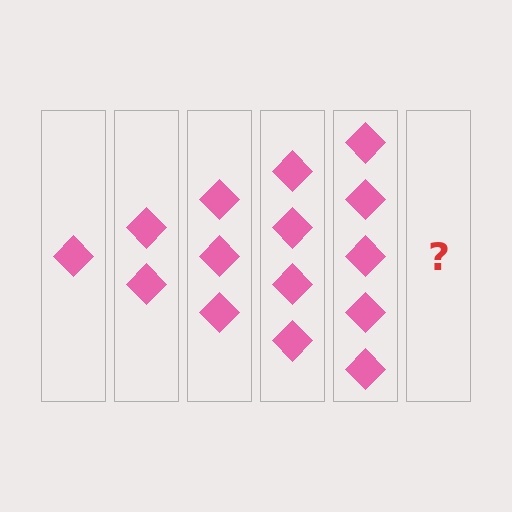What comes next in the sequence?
The next element should be 6 diamonds.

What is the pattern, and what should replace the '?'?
The pattern is that each step adds one more diamond. The '?' should be 6 diamonds.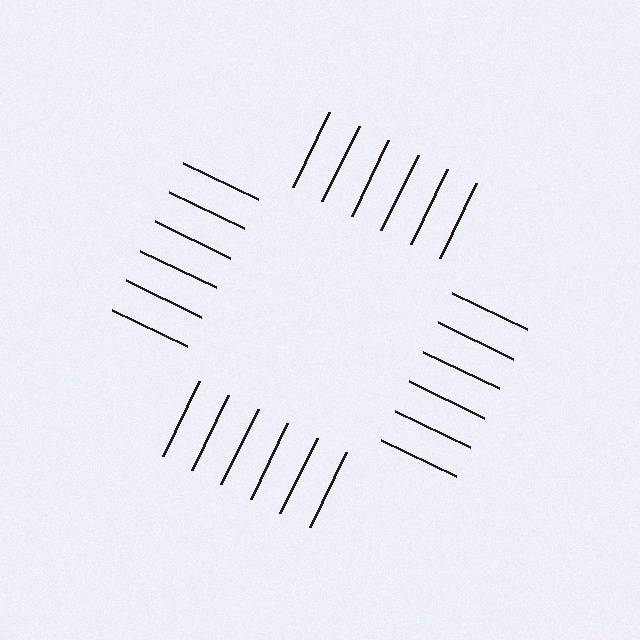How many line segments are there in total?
24 — 6 along each of the 4 edges.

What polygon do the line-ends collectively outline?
An illusory square — the line segments terminate on its edges but no continuous stroke is drawn.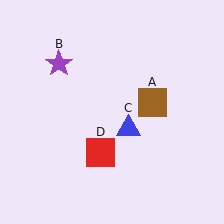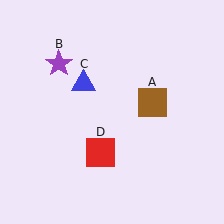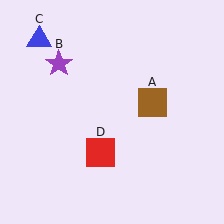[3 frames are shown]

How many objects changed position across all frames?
1 object changed position: blue triangle (object C).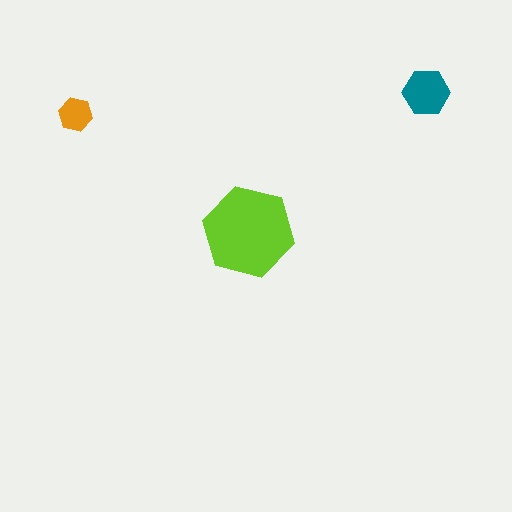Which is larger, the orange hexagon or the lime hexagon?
The lime one.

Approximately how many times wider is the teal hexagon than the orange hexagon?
About 1.5 times wider.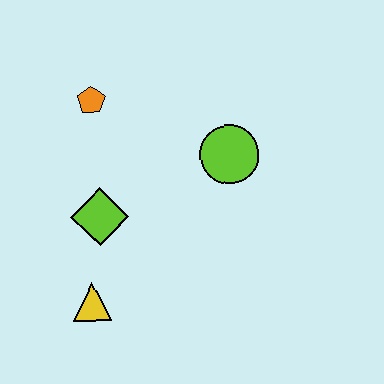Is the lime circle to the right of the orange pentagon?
Yes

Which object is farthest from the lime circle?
The yellow triangle is farthest from the lime circle.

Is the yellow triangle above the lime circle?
No